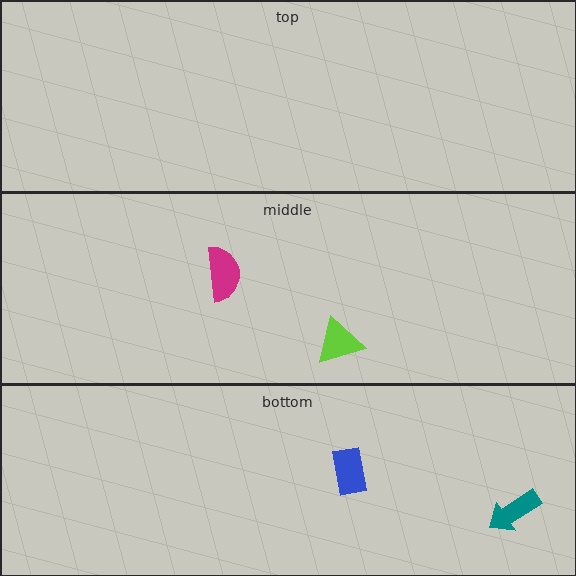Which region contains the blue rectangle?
The bottom region.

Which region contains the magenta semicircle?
The middle region.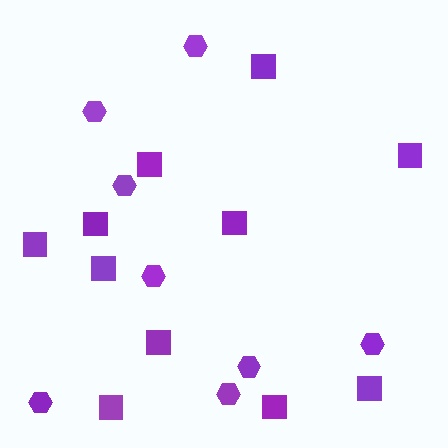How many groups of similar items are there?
There are 2 groups: one group of squares (11) and one group of hexagons (8).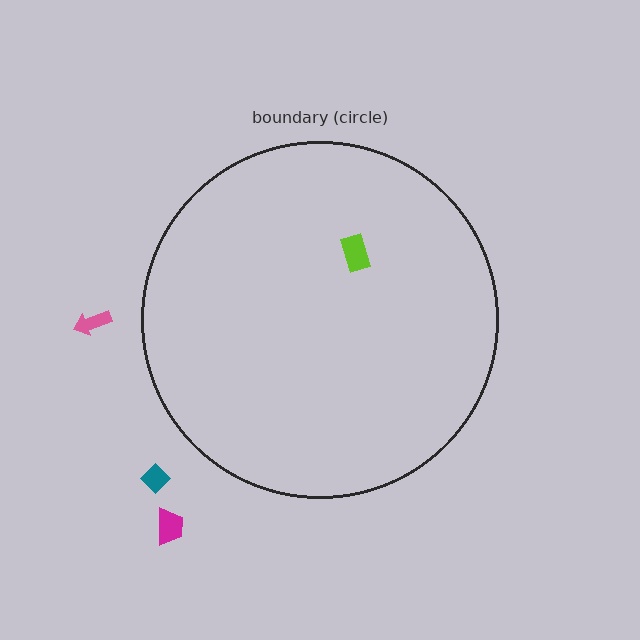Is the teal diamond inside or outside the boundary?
Outside.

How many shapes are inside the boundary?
1 inside, 3 outside.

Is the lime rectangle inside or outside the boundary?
Inside.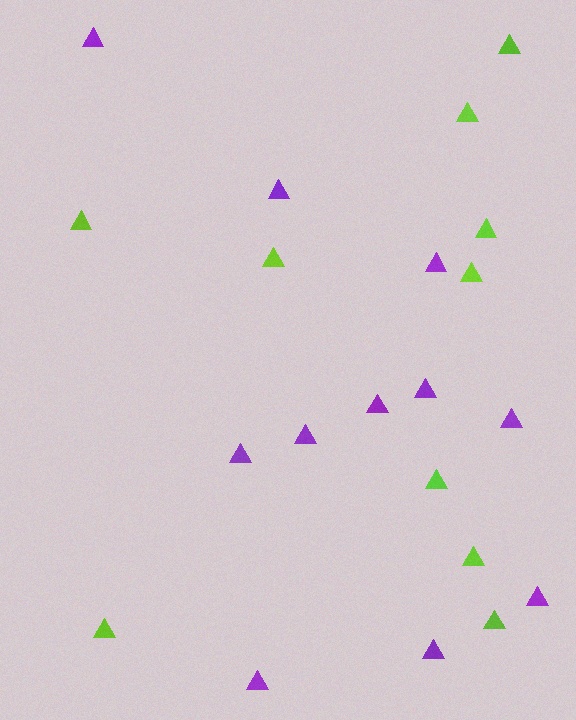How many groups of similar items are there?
There are 2 groups: one group of purple triangles (11) and one group of lime triangles (10).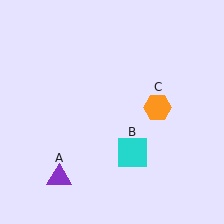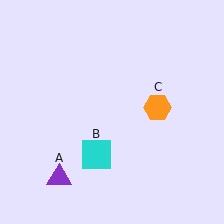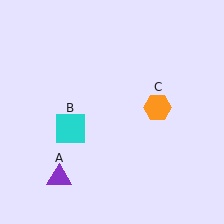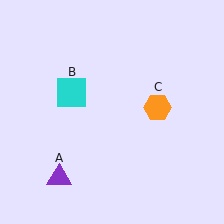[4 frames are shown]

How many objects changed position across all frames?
1 object changed position: cyan square (object B).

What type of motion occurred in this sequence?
The cyan square (object B) rotated clockwise around the center of the scene.